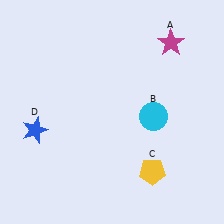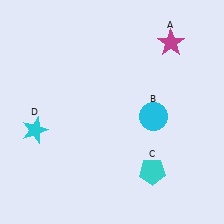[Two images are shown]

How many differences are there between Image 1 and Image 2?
There are 2 differences between the two images.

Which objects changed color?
C changed from yellow to cyan. D changed from blue to cyan.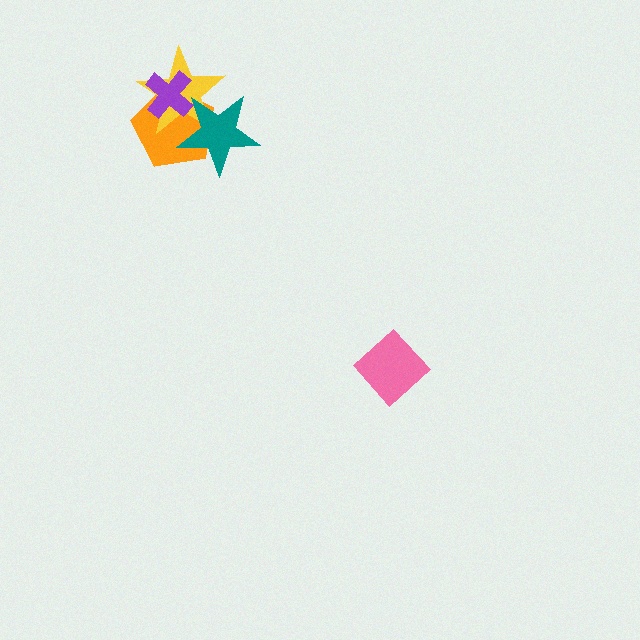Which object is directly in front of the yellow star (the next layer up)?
The teal star is directly in front of the yellow star.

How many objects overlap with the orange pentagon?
3 objects overlap with the orange pentagon.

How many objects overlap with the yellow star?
3 objects overlap with the yellow star.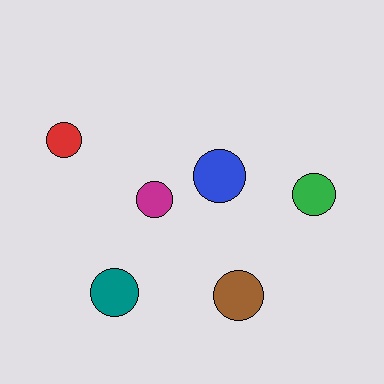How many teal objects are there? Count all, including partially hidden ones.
There is 1 teal object.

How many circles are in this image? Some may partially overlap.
There are 6 circles.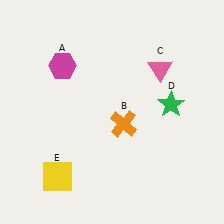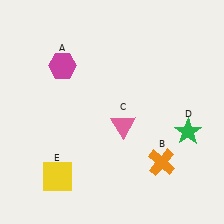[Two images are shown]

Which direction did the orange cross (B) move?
The orange cross (B) moved down.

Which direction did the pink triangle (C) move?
The pink triangle (C) moved down.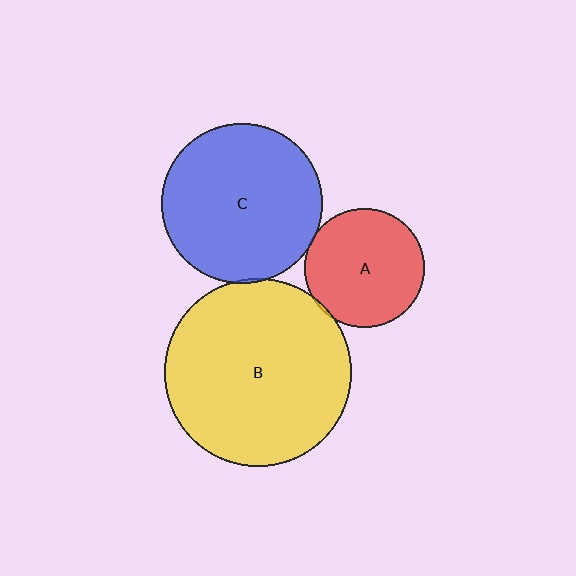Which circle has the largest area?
Circle B (yellow).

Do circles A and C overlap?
Yes.